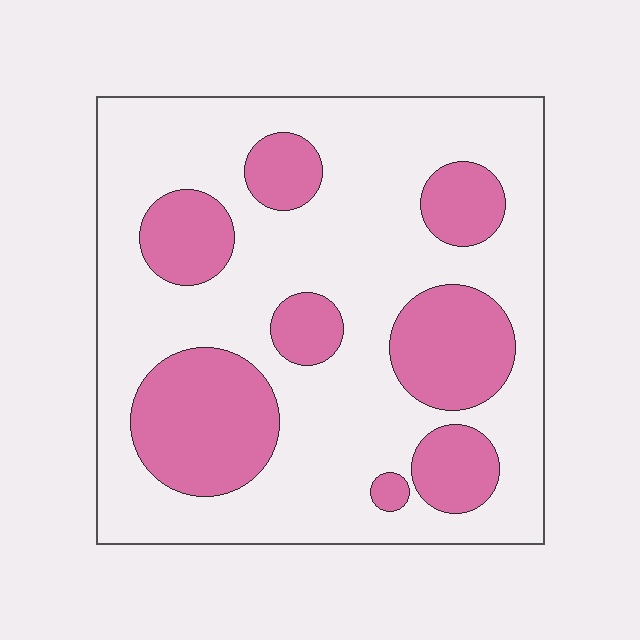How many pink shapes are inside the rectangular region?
8.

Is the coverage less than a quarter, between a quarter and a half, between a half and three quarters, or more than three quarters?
Between a quarter and a half.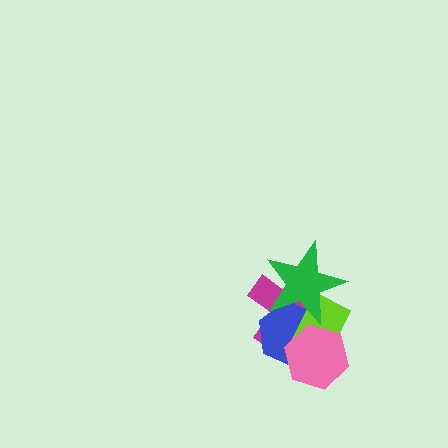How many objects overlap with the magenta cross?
4 objects overlap with the magenta cross.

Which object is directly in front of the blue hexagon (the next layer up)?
The lime rectangle is directly in front of the blue hexagon.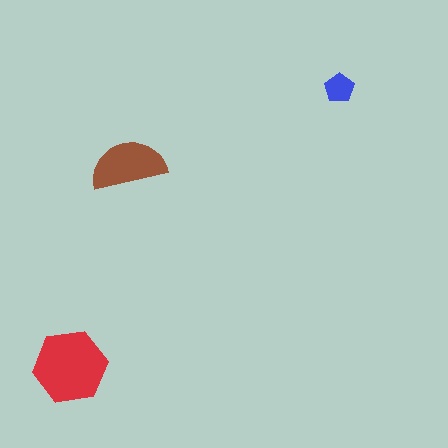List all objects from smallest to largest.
The blue pentagon, the brown semicircle, the red hexagon.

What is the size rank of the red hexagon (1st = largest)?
1st.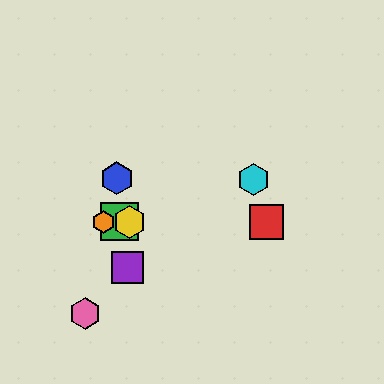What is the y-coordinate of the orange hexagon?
The orange hexagon is at y≈222.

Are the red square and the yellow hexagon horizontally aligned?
Yes, both are at y≈222.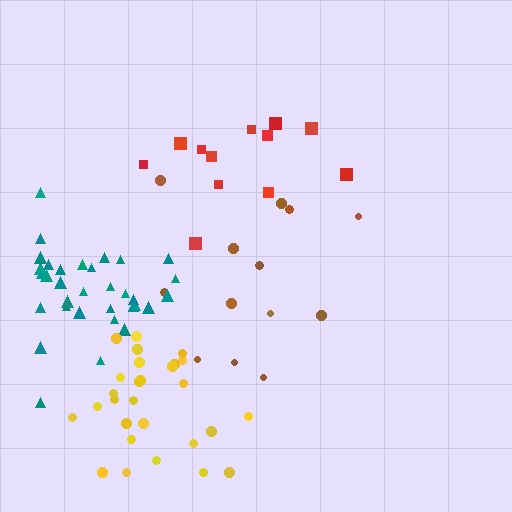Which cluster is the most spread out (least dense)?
Red.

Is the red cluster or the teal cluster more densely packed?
Teal.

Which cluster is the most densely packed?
Teal.